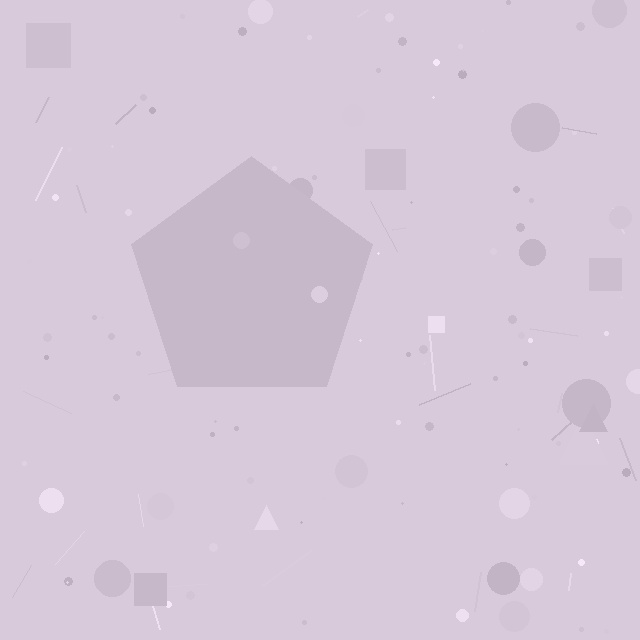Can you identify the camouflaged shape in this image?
The camouflaged shape is a pentagon.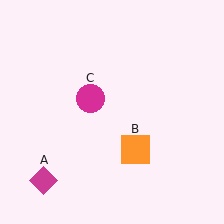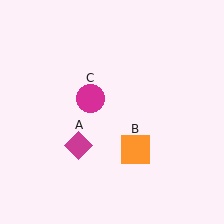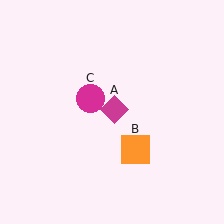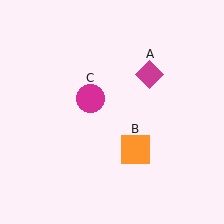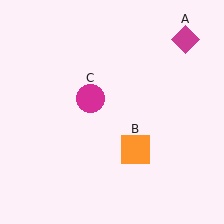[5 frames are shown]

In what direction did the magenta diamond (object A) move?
The magenta diamond (object A) moved up and to the right.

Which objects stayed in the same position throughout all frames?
Orange square (object B) and magenta circle (object C) remained stationary.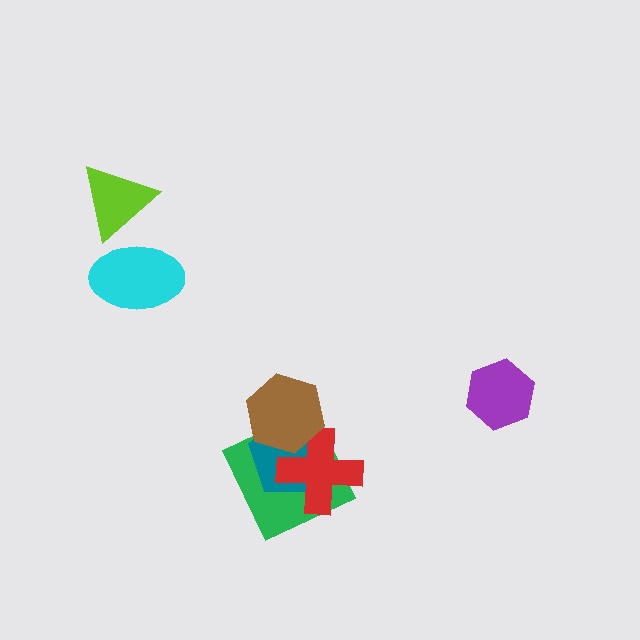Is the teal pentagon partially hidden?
Yes, it is partially covered by another shape.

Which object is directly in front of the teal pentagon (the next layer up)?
The red cross is directly in front of the teal pentagon.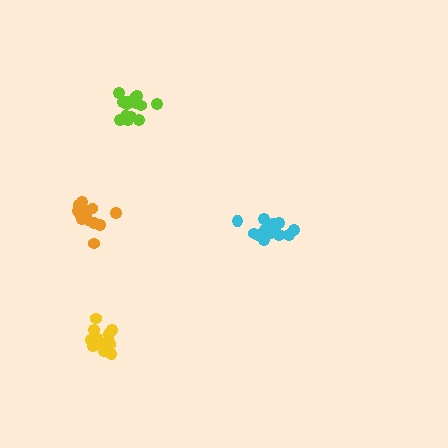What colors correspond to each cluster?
The clusters are colored: orange, cyan, yellow, lime.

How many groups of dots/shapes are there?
There are 4 groups.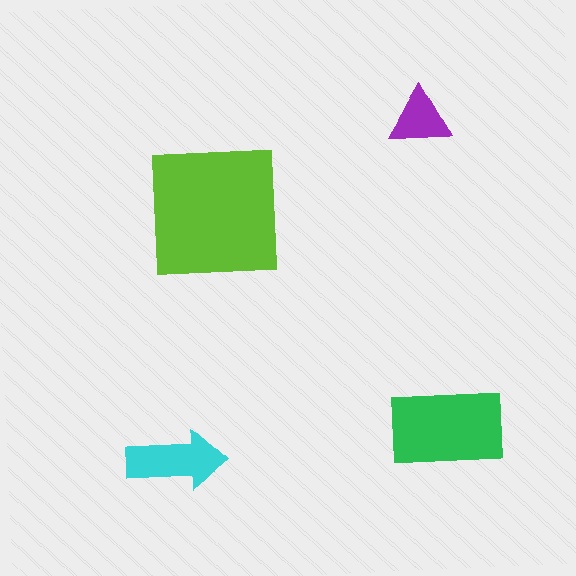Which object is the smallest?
The purple triangle.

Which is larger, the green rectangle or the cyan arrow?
The green rectangle.